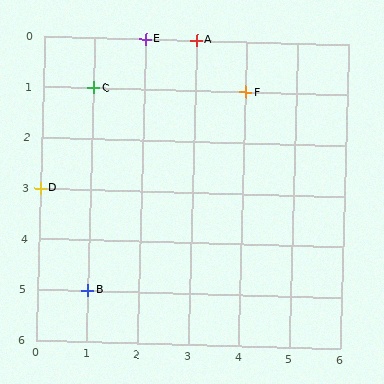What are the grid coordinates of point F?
Point F is at grid coordinates (4, 1).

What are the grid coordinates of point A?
Point A is at grid coordinates (3, 0).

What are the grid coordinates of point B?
Point B is at grid coordinates (1, 5).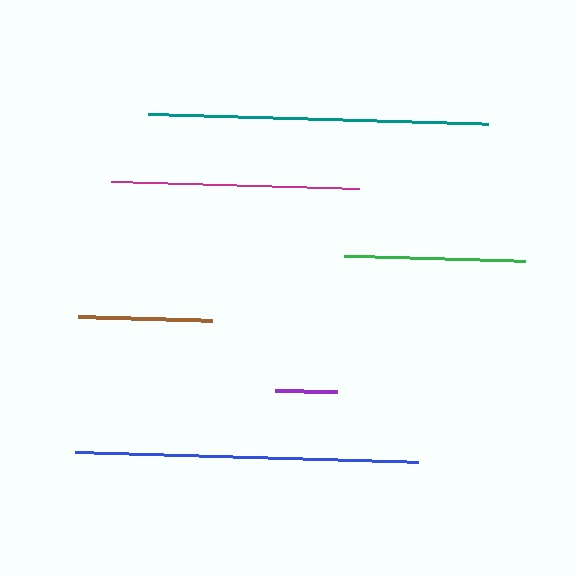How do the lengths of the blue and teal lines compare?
The blue and teal lines are approximately the same length.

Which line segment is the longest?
The blue line is the longest at approximately 343 pixels.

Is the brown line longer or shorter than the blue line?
The blue line is longer than the brown line.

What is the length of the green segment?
The green segment is approximately 181 pixels long.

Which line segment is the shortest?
The purple line is the shortest at approximately 63 pixels.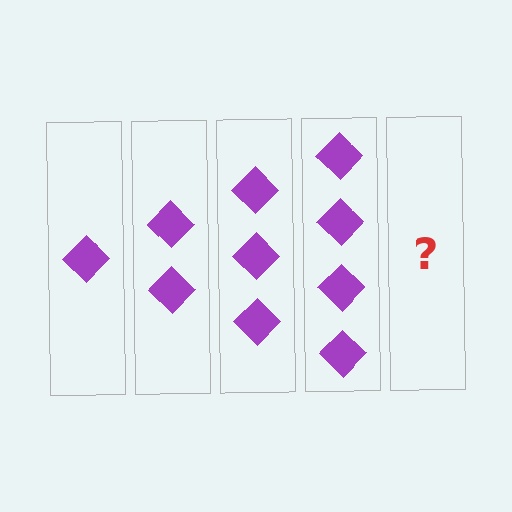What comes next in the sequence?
The next element should be 5 diamonds.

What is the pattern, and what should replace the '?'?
The pattern is that each step adds one more diamond. The '?' should be 5 diamonds.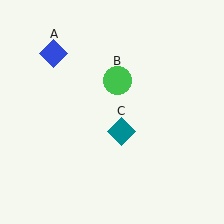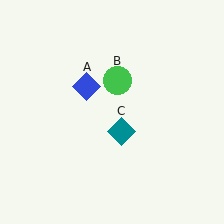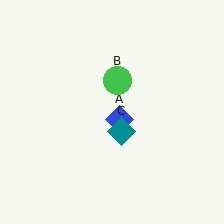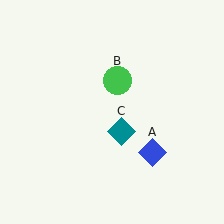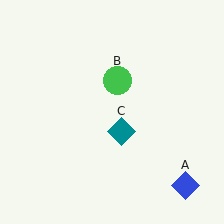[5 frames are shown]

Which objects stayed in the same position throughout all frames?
Green circle (object B) and teal diamond (object C) remained stationary.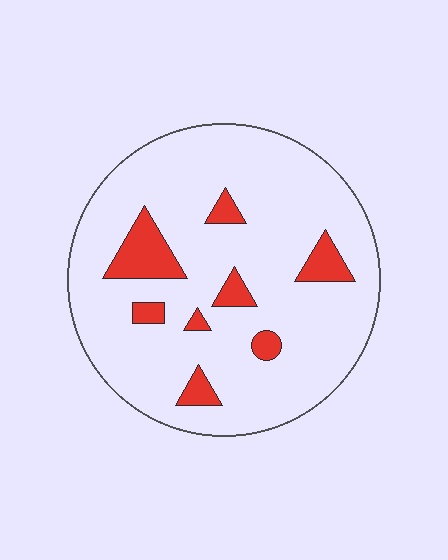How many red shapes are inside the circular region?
8.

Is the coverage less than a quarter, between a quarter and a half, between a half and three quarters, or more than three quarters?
Less than a quarter.